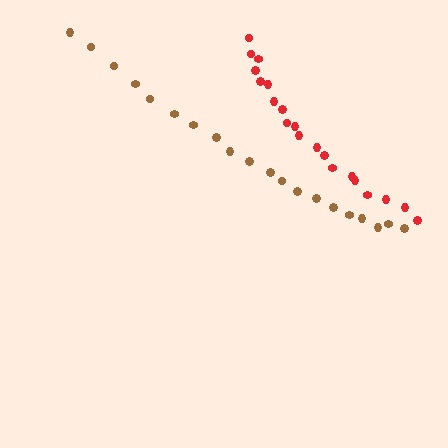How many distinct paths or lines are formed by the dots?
There are 2 distinct paths.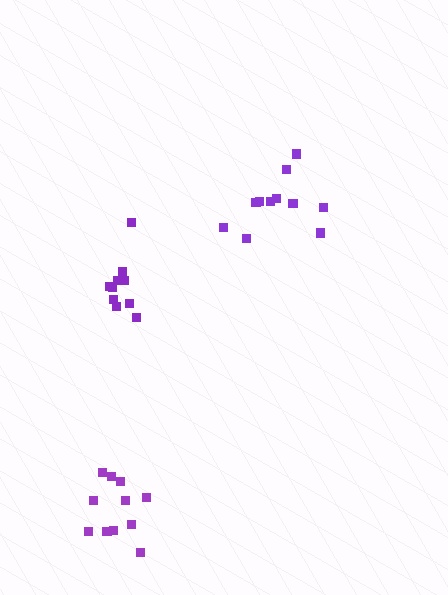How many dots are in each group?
Group 1: 11 dots, Group 2: 10 dots, Group 3: 11 dots (32 total).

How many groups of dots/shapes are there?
There are 3 groups.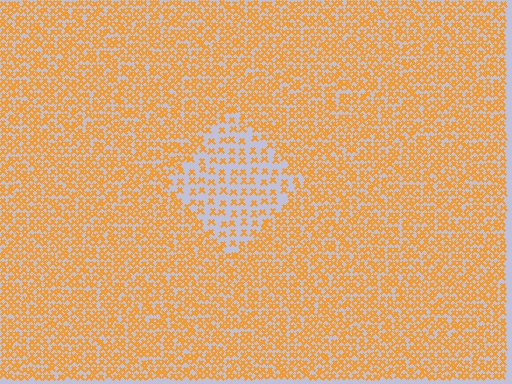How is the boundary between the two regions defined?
The boundary is defined by a change in element density (approximately 2.2x ratio). All elements are the same color, size, and shape.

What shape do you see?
I see a diamond.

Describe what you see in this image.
The image contains small orange elements arranged at two different densities. A diamond-shaped region is visible where the elements are less densely packed than the surrounding area.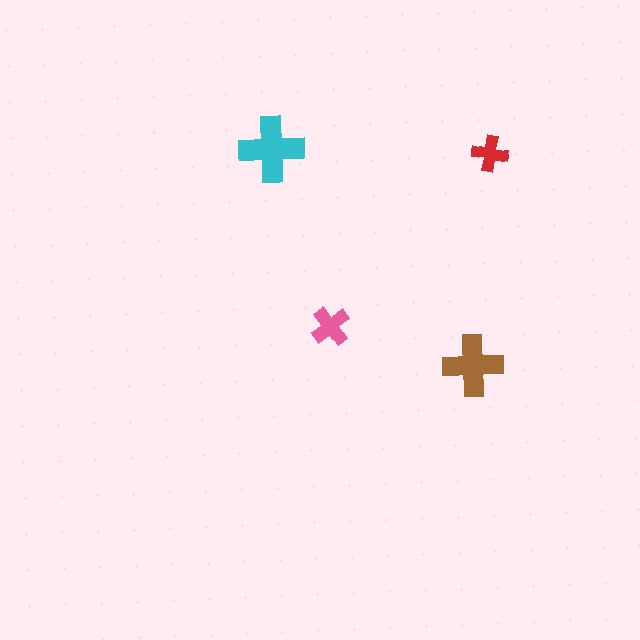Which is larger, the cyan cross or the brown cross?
The cyan one.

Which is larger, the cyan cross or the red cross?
The cyan one.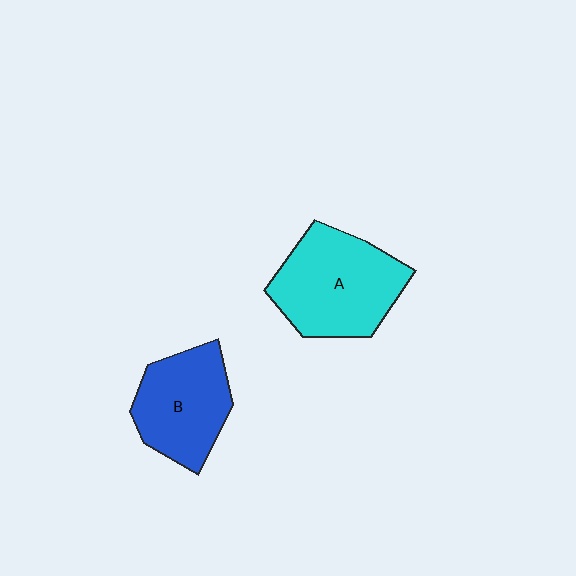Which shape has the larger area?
Shape A (cyan).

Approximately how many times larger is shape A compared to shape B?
Approximately 1.3 times.